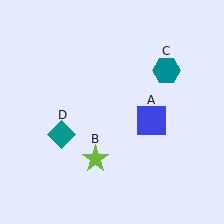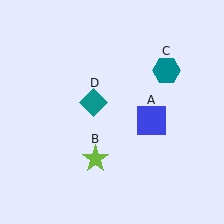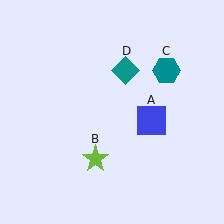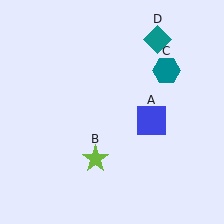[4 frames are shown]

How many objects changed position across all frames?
1 object changed position: teal diamond (object D).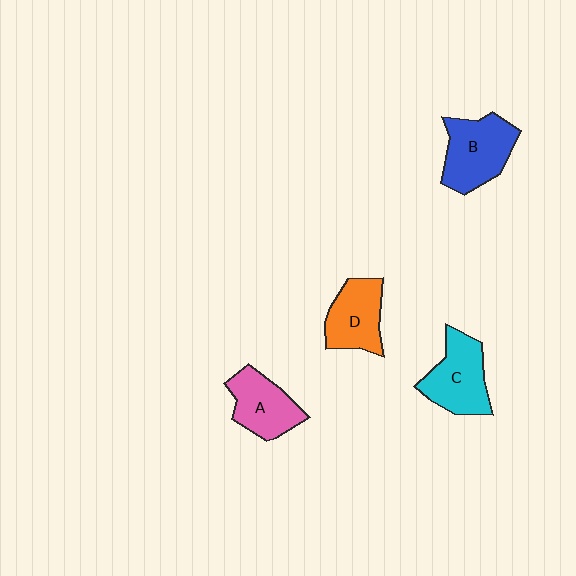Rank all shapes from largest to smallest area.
From largest to smallest: B (blue), C (cyan), D (orange), A (pink).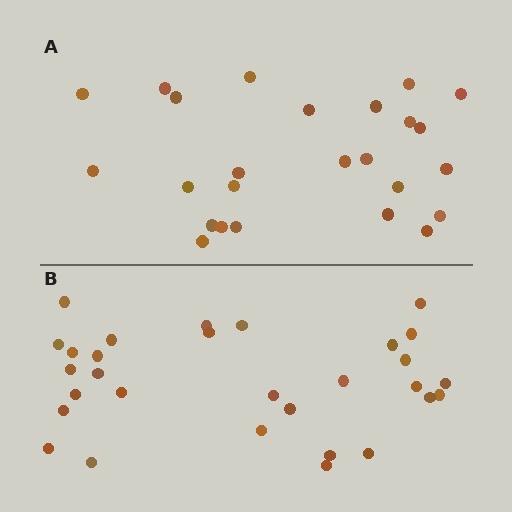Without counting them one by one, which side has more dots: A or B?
Region B (the bottom region) has more dots.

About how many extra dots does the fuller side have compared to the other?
Region B has about 5 more dots than region A.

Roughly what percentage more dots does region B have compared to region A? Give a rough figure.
About 20% more.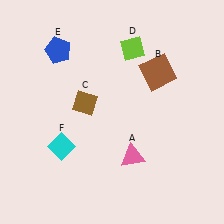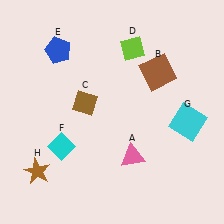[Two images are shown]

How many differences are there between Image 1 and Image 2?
There are 2 differences between the two images.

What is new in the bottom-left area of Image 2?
A brown star (H) was added in the bottom-left area of Image 2.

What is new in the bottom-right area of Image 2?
A cyan square (G) was added in the bottom-right area of Image 2.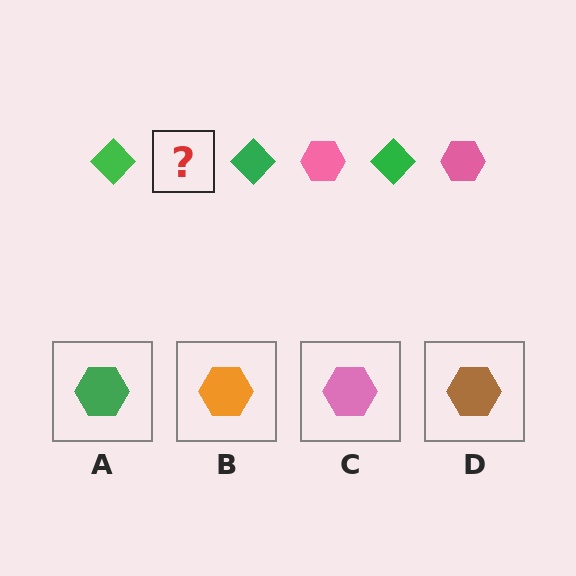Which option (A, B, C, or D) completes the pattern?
C.